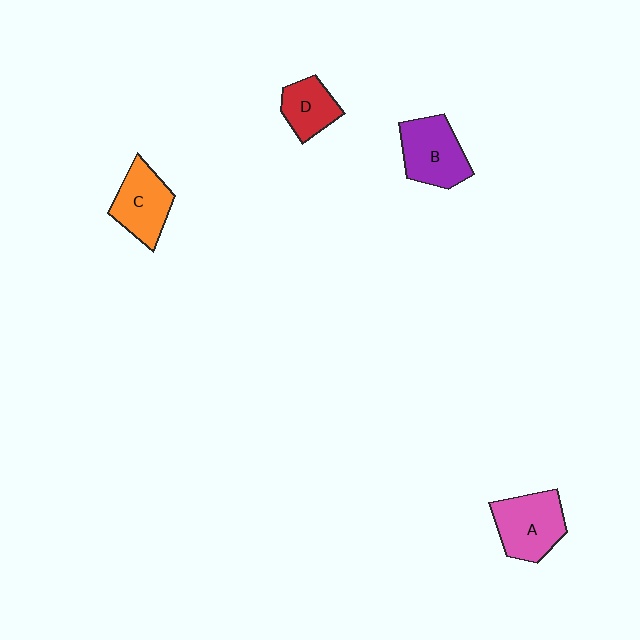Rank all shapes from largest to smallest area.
From largest to smallest: A (pink), B (purple), C (orange), D (red).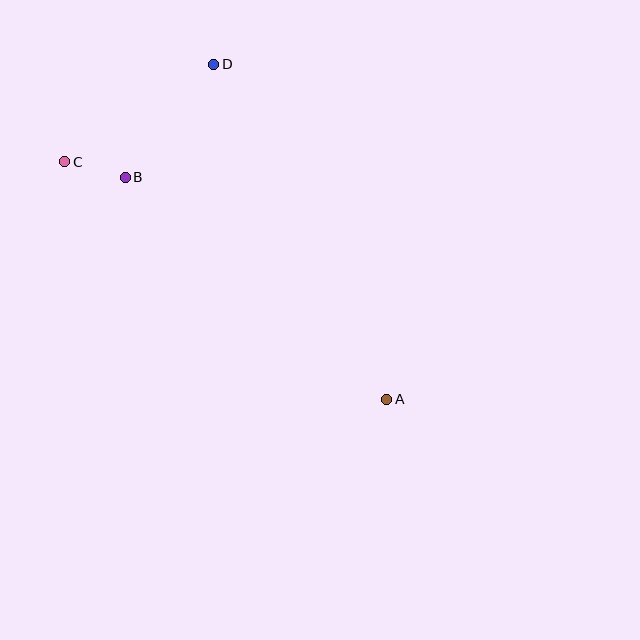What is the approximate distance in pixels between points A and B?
The distance between A and B is approximately 343 pixels.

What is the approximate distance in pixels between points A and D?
The distance between A and D is approximately 377 pixels.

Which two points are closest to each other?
Points B and C are closest to each other.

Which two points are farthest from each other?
Points A and C are farthest from each other.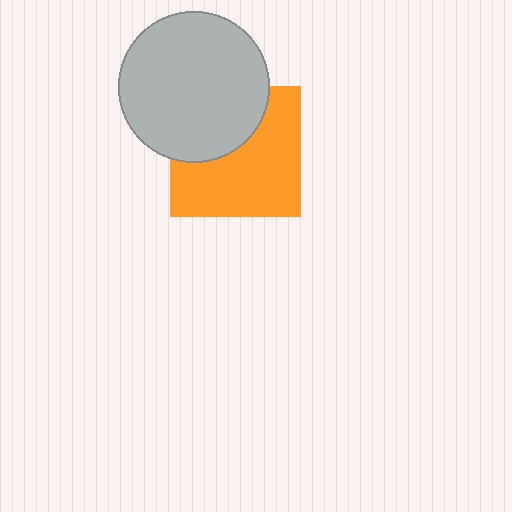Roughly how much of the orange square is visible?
About half of it is visible (roughly 63%).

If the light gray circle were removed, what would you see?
You would see the complete orange square.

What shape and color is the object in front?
The object in front is a light gray circle.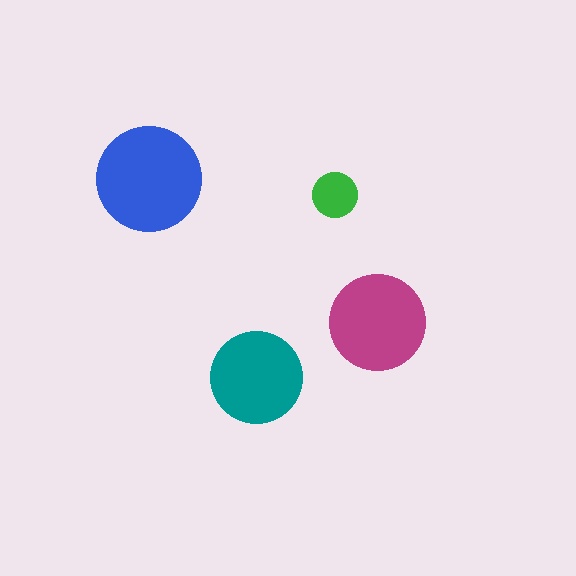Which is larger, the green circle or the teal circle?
The teal one.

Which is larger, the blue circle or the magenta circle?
The blue one.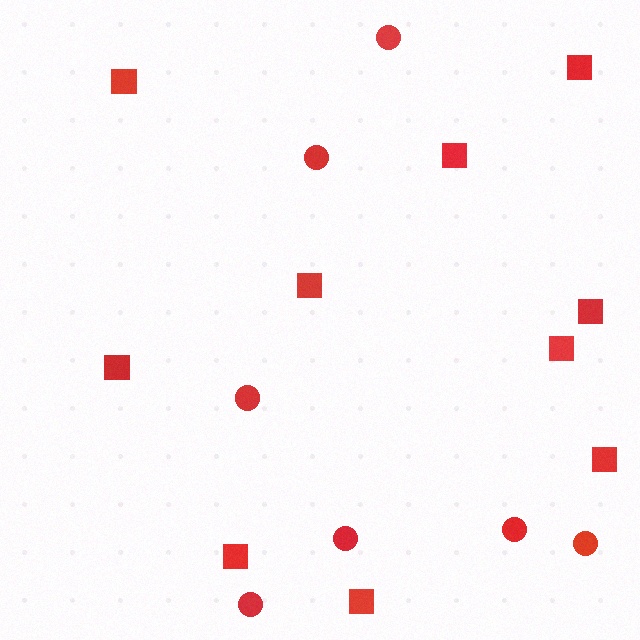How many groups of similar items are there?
There are 2 groups: one group of circles (7) and one group of squares (10).